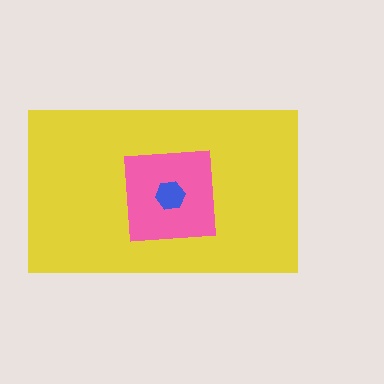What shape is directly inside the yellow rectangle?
The pink square.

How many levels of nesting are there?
3.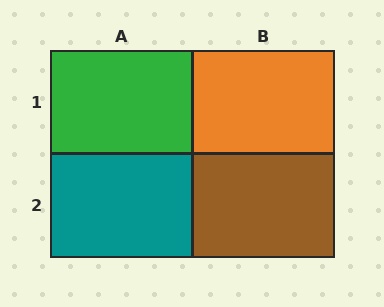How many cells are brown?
1 cell is brown.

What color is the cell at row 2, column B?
Brown.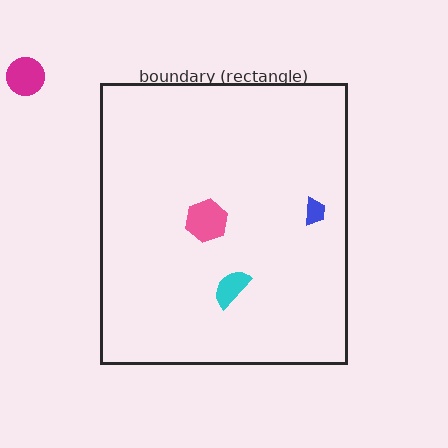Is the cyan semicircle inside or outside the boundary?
Inside.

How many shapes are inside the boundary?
3 inside, 1 outside.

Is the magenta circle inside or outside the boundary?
Outside.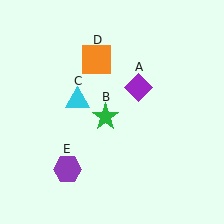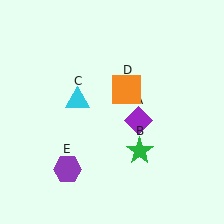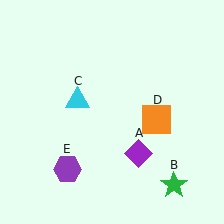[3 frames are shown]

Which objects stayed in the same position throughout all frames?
Cyan triangle (object C) and purple hexagon (object E) remained stationary.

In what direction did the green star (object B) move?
The green star (object B) moved down and to the right.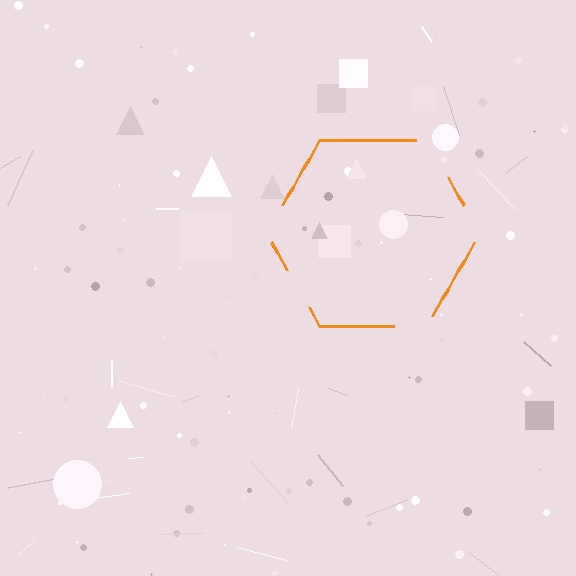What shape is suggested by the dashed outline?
The dashed outline suggests a hexagon.